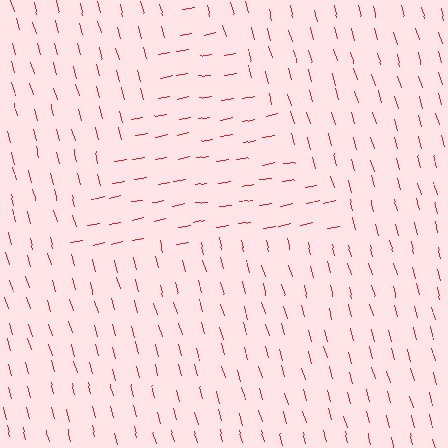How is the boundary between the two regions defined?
The boundary is defined purely by a change in line orientation (approximately 85 degrees difference). All lines are the same color and thickness.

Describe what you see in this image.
The image is filled with small red line segments. A triangle region in the image has lines oriented differently from the surrounding lines, creating a visible texture boundary.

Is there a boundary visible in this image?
Yes, there is a texture boundary formed by a change in line orientation.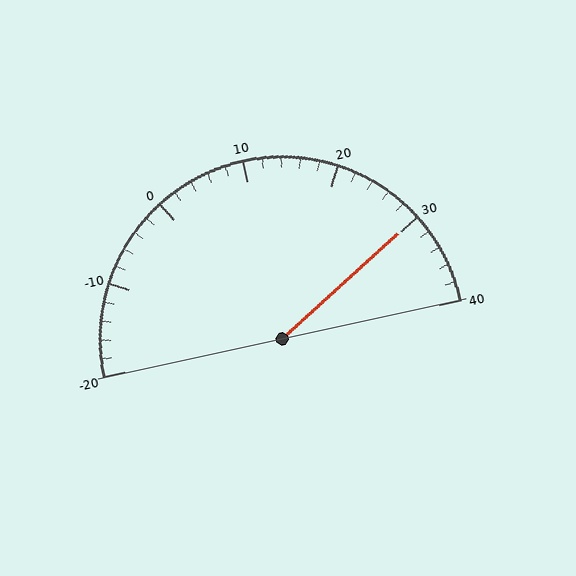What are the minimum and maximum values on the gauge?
The gauge ranges from -20 to 40.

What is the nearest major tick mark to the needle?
The nearest major tick mark is 30.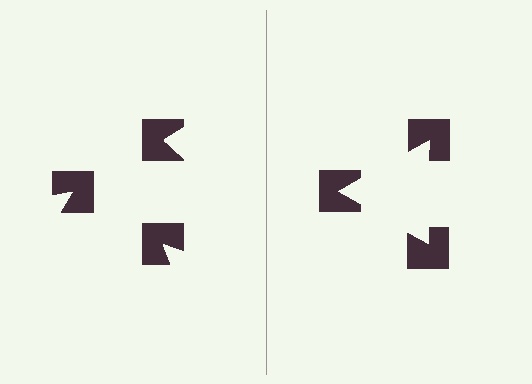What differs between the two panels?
The notched squares are positioned identically on both sides; only the wedge orientations differ. On the right they align to a triangle; on the left they are misaligned.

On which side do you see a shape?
An illusory triangle appears on the right side. On the left side the wedge cuts are rotated, so no coherent shape forms.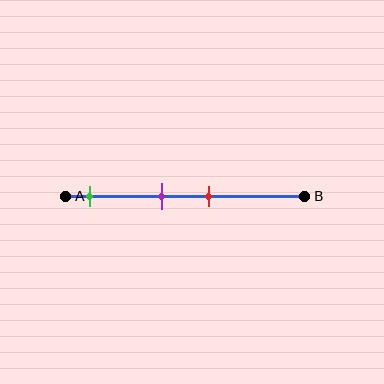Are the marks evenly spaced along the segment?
No, the marks are not evenly spaced.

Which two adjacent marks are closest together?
The purple and red marks are the closest adjacent pair.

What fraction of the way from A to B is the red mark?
The red mark is approximately 60% (0.6) of the way from A to B.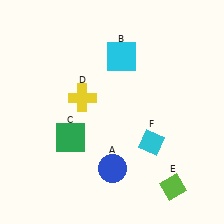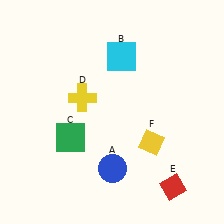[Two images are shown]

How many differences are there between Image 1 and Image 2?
There are 2 differences between the two images.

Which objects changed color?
E changed from lime to red. F changed from cyan to yellow.